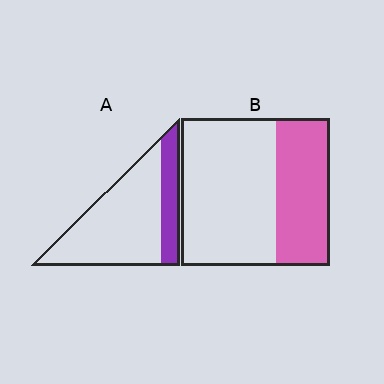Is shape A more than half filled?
No.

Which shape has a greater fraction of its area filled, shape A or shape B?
Shape B.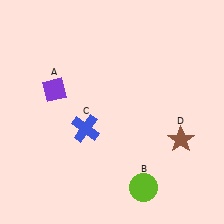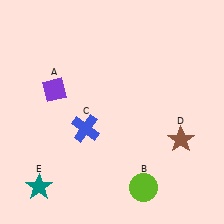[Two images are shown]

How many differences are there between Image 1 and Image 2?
There is 1 difference between the two images.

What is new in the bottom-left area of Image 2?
A teal star (E) was added in the bottom-left area of Image 2.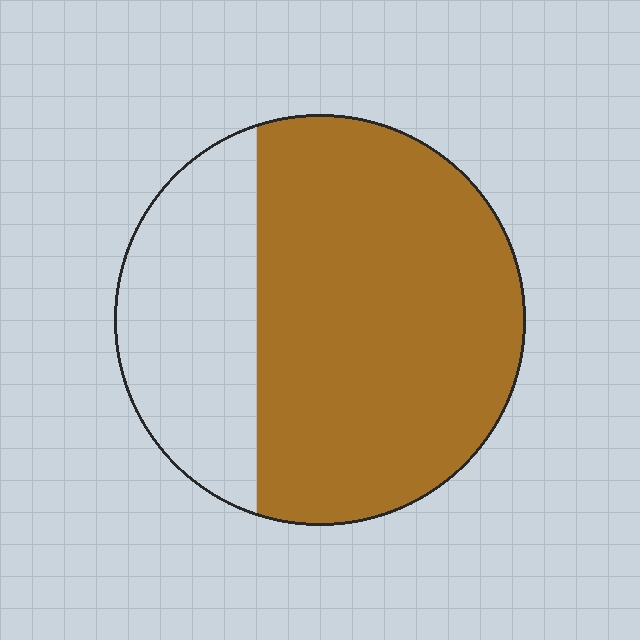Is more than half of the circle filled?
Yes.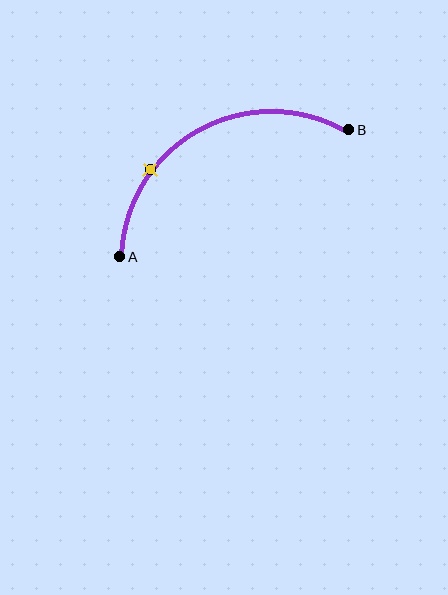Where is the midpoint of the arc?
The arc midpoint is the point on the curve farthest from the straight line joining A and B. It sits above that line.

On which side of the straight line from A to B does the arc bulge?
The arc bulges above the straight line connecting A and B.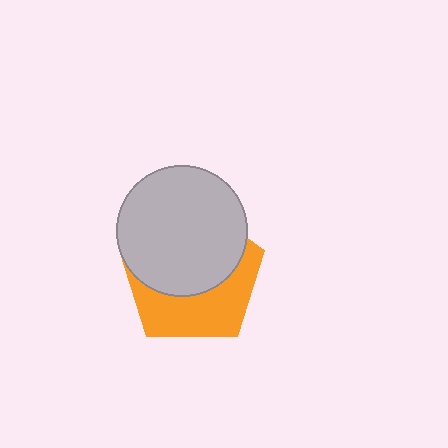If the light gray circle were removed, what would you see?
You would see the complete orange pentagon.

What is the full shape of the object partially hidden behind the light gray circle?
The partially hidden object is an orange pentagon.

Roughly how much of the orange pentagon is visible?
A small part of it is visible (roughly 43%).